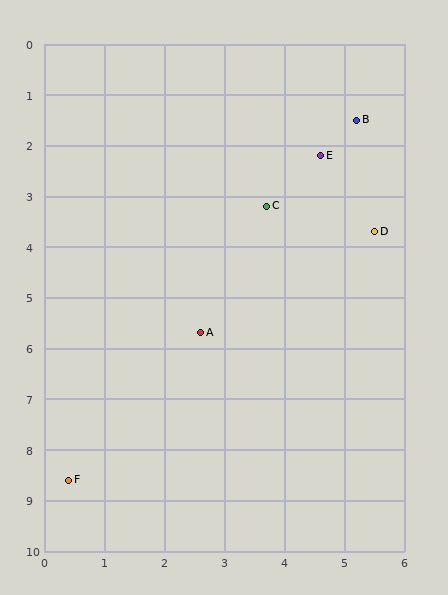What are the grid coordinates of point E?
Point E is at approximately (4.6, 2.2).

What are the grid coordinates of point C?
Point C is at approximately (3.7, 3.2).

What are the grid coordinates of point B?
Point B is at approximately (5.2, 1.5).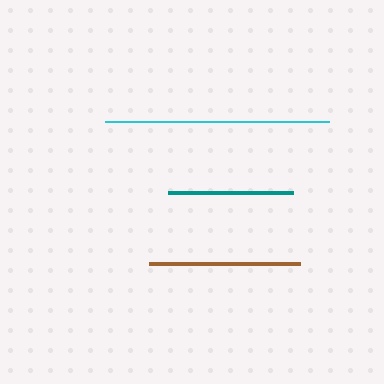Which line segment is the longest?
The cyan line is the longest at approximately 224 pixels.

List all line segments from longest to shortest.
From longest to shortest: cyan, brown, teal.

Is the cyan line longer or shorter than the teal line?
The cyan line is longer than the teal line.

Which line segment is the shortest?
The teal line is the shortest at approximately 125 pixels.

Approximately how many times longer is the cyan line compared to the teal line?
The cyan line is approximately 1.8 times the length of the teal line.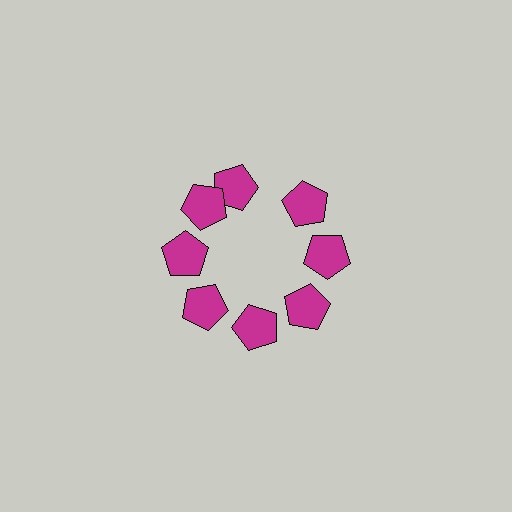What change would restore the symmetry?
The symmetry would be restored by rotating it back into even spacing with its neighbors so that all 8 pentagons sit at equal angles and equal distance from the center.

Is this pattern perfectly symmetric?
No. The 8 magenta pentagons are arranged in a ring, but one element near the 12 o'clock position is rotated out of alignment along the ring, breaking the 8-fold rotational symmetry.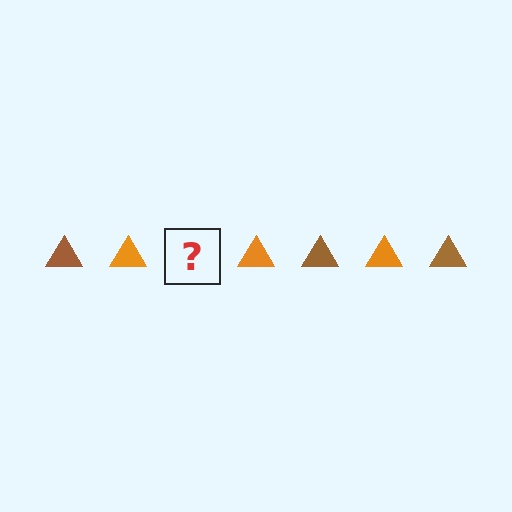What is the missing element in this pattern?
The missing element is a brown triangle.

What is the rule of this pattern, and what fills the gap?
The rule is that the pattern cycles through brown, orange triangles. The gap should be filled with a brown triangle.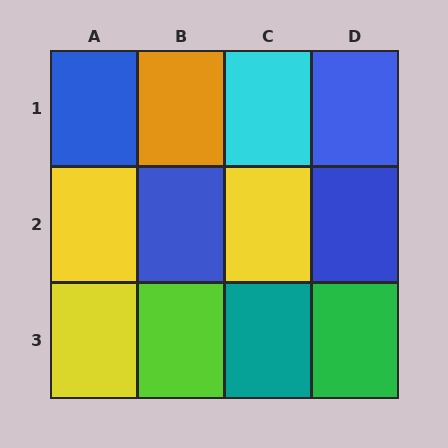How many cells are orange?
1 cell is orange.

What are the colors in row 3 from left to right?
Yellow, lime, teal, green.